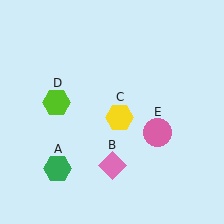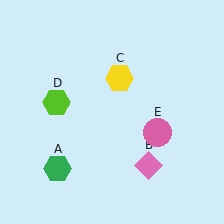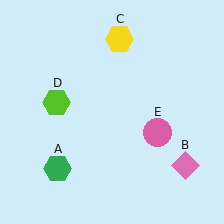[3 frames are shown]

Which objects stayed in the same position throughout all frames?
Green hexagon (object A) and lime hexagon (object D) and pink circle (object E) remained stationary.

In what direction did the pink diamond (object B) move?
The pink diamond (object B) moved right.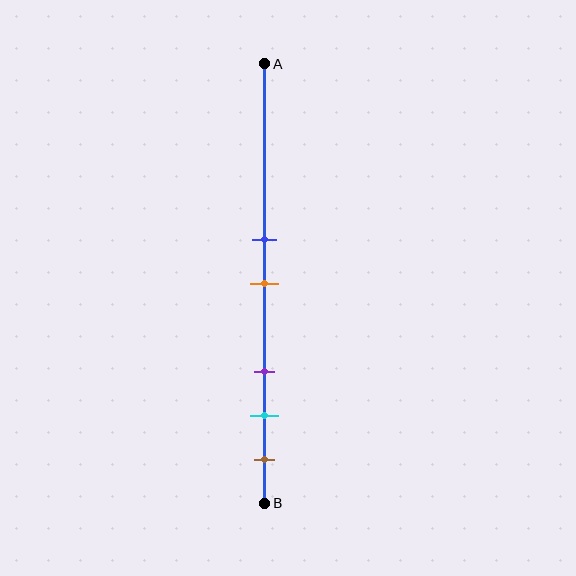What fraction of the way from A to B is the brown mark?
The brown mark is approximately 90% (0.9) of the way from A to B.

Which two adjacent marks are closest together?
The blue and orange marks are the closest adjacent pair.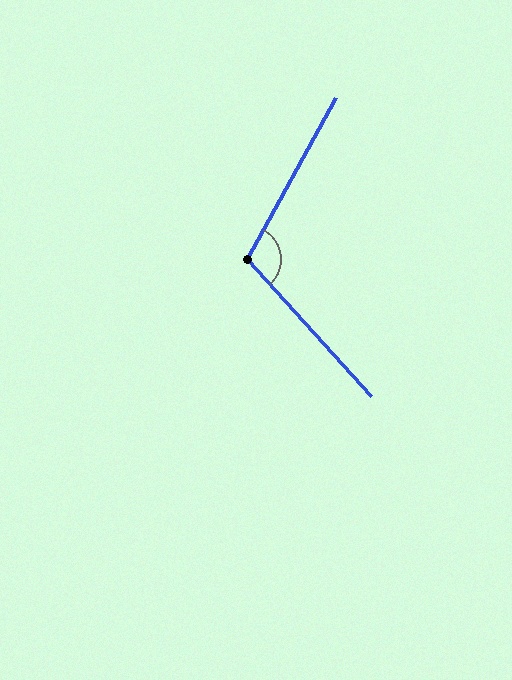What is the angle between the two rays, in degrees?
Approximately 109 degrees.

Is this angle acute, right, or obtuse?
It is obtuse.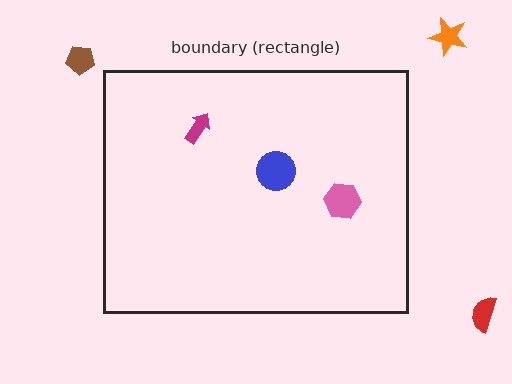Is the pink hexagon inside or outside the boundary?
Inside.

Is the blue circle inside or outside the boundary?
Inside.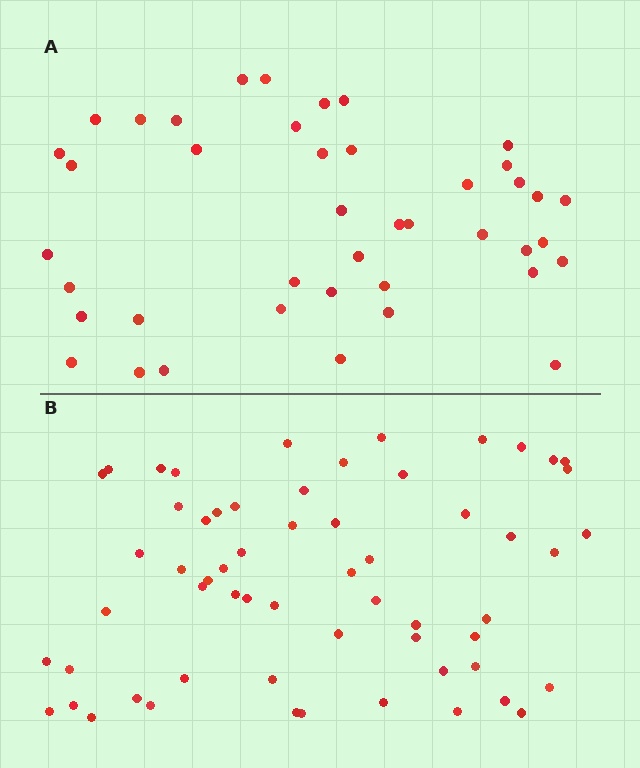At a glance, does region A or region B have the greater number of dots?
Region B (the bottom region) has more dots.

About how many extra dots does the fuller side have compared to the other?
Region B has approximately 20 more dots than region A.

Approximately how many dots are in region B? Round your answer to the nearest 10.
About 60 dots.